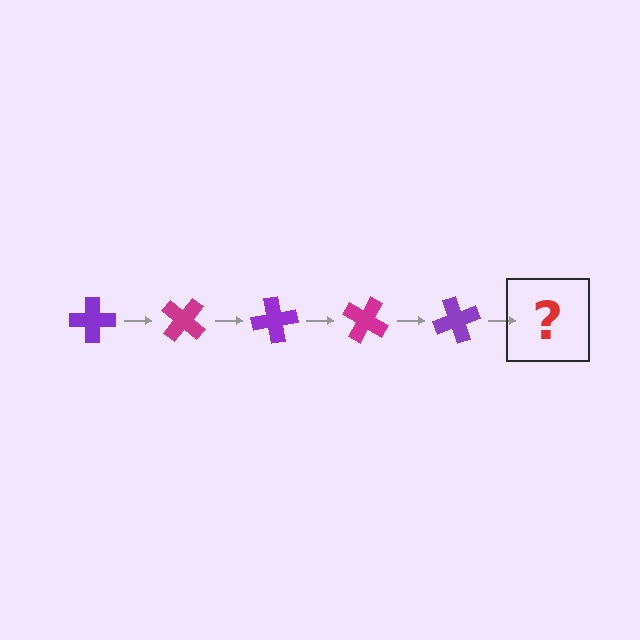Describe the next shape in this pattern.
It should be a magenta cross, rotated 200 degrees from the start.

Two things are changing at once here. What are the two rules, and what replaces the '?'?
The two rules are that it rotates 40 degrees each step and the color cycles through purple and magenta. The '?' should be a magenta cross, rotated 200 degrees from the start.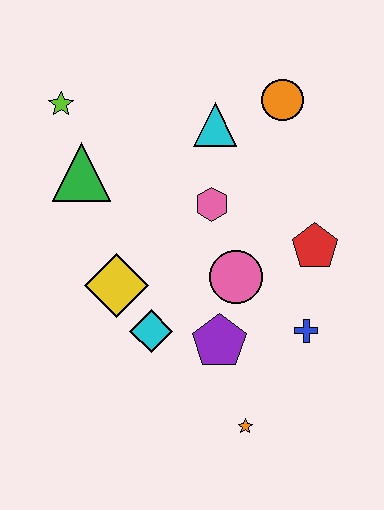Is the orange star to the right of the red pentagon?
No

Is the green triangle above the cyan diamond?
Yes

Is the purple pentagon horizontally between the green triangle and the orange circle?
Yes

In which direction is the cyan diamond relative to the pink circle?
The cyan diamond is to the left of the pink circle.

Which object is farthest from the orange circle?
The orange star is farthest from the orange circle.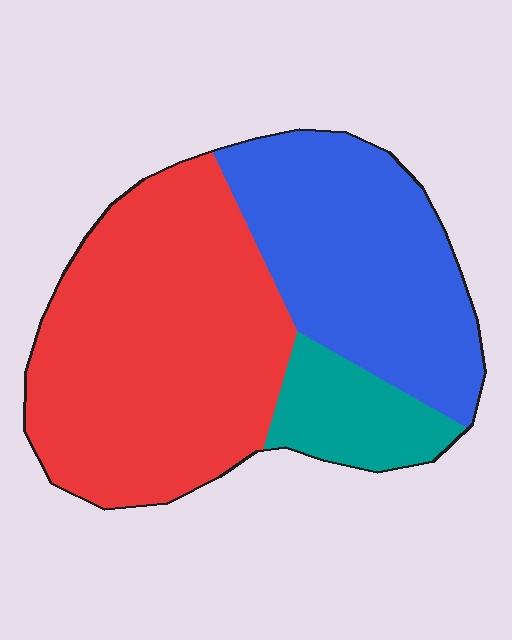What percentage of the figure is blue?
Blue takes up about three eighths (3/8) of the figure.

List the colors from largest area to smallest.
From largest to smallest: red, blue, teal.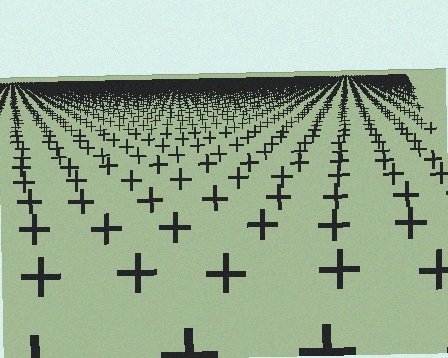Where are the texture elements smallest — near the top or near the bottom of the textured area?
Near the top.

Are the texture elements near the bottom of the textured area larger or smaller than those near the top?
Larger. Near the bottom, elements are closer to the viewer and appear at a bigger on-screen size.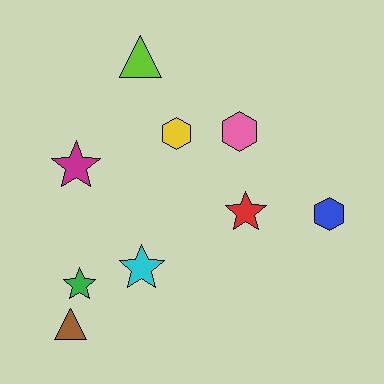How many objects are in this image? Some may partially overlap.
There are 9 objects.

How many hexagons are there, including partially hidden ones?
There are 3 hexagons.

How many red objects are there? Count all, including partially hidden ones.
There is 1 red object.